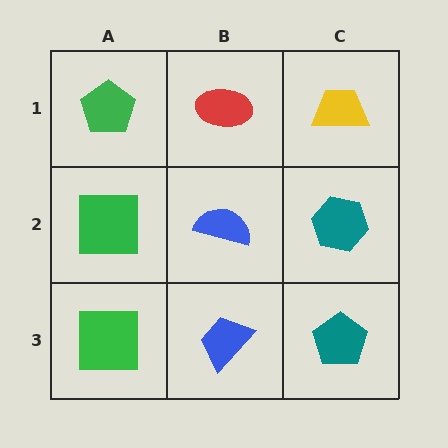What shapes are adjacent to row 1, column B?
A blue semicircle (row 2, column B), a green pentagon (row 1, column A), a yellow trapezoid (row 1, column C).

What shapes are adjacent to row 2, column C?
A yellow trapezoid (row 1, column C), a teal pentagon (row 3, column C), a blue semicircle (row 2, column B).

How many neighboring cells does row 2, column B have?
4.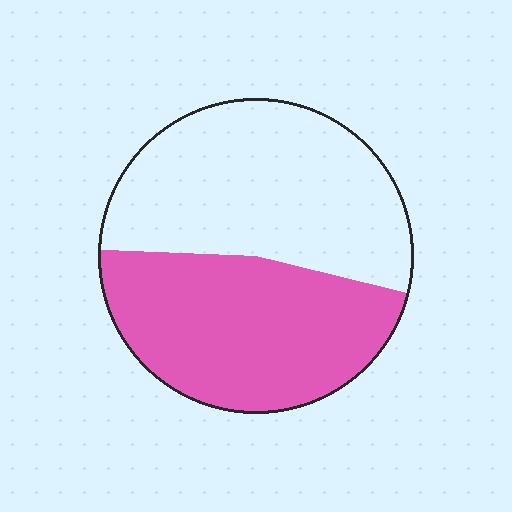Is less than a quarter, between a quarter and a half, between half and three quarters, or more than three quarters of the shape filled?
Between a quarter and a half.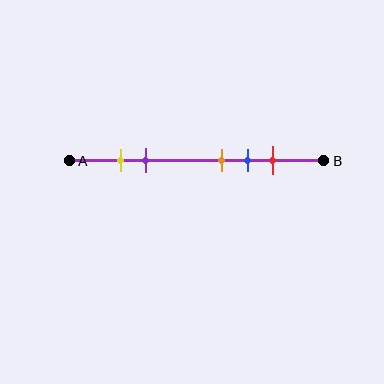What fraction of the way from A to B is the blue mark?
The blue mark is approximately 70% (0.7) of the way from A to B.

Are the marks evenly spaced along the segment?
No, the marks are not evenly spaced.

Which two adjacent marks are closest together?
The yellow and purple marks are the closest adjacent pair.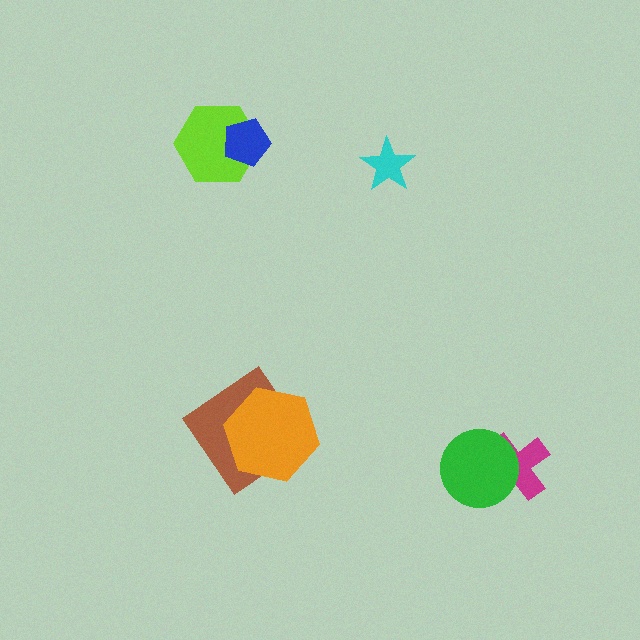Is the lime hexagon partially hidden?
Yes, it is partially covered by another shape.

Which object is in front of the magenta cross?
The green circle is in front of the magenta cross.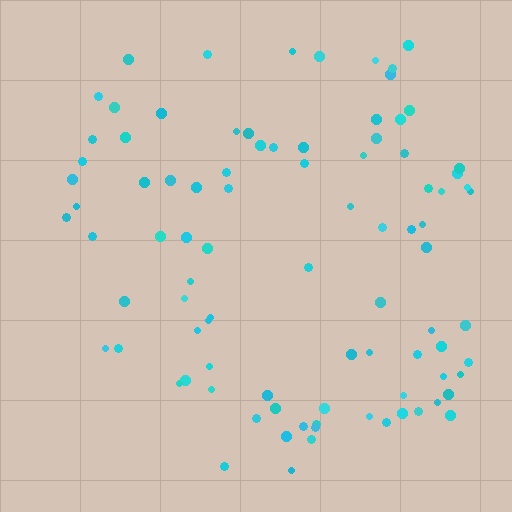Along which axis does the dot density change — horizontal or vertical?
Horizontal.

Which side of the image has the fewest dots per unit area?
The left.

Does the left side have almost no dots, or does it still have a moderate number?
Still a moderate number, just noticeably fewer than the right.